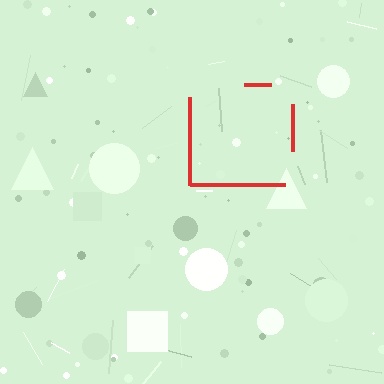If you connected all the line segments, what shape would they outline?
They would outline a square.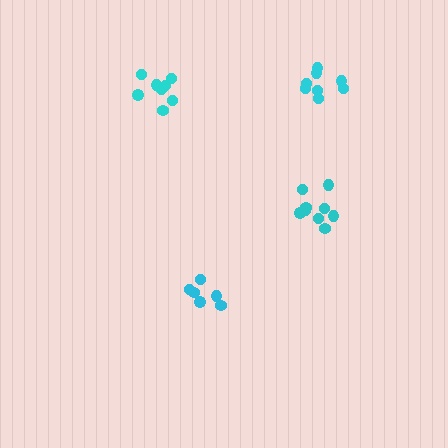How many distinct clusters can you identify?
There are 4 distinct clusters.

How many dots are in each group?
Group 1: 6 dots, Group 2: 8 dots, Group 3: 8 dots, Group 4: 9 dots (31 total).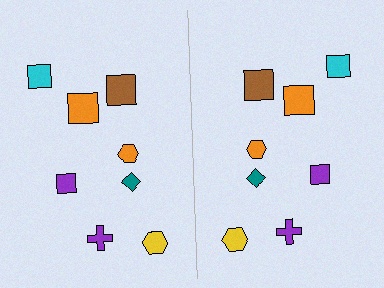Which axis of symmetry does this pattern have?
The pattern has a vertical axis of symmetry running through the center of the image.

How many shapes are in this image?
There are 16 shapes in this image.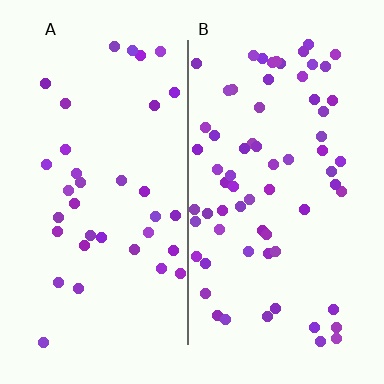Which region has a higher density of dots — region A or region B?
B (the right).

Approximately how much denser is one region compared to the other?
Approximately 1.9× — region B over region A.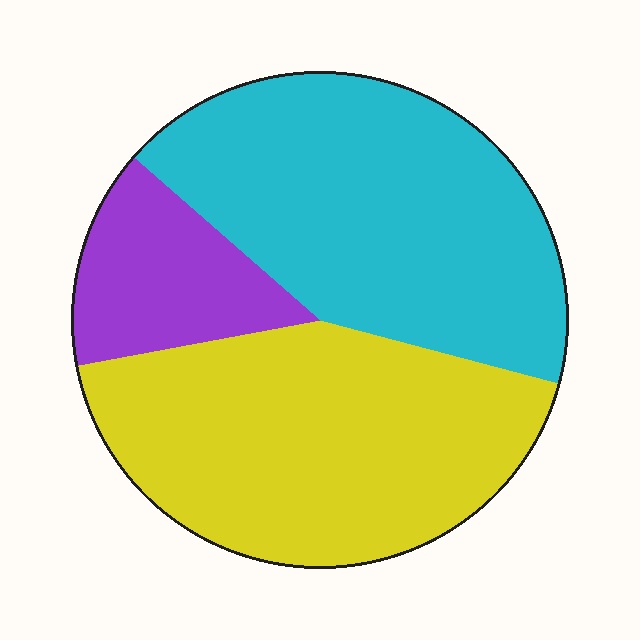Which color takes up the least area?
Purple, at roughly 15%.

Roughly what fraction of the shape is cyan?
Cyan takes up between a third and a half of the shape.